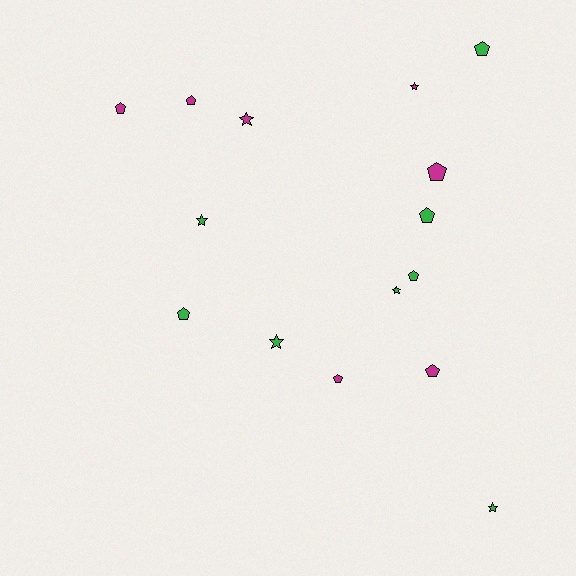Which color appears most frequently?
Green, with 8 objects.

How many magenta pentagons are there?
There are 5 magenta pentagons.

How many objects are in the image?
There are 15 objects.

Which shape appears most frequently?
Pentagon, with 9 objects.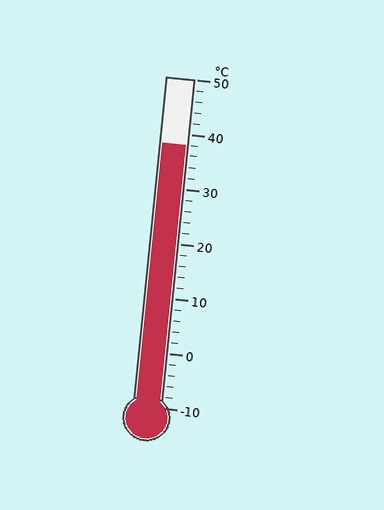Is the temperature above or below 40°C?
The temperature is below 40°C.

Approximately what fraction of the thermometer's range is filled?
The thermometer is filled to approximately 80% of its range.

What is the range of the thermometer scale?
The thermometer scale ranges from -10°C to 50°C.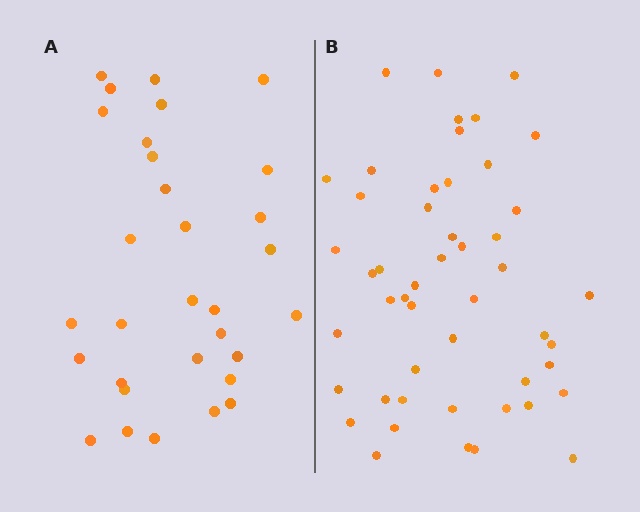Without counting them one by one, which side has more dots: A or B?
Region B (the right region) has more dots.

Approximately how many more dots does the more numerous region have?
Region B has approximately 20 more dots than region A.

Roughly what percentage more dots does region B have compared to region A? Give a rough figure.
About 60% more.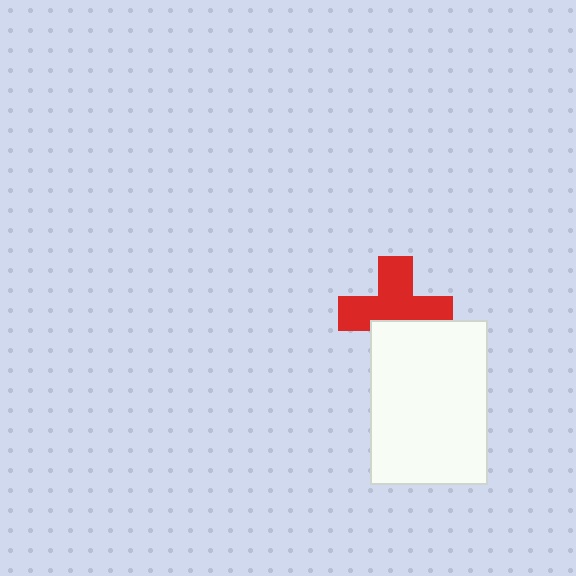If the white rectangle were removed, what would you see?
You would see the complete red cross.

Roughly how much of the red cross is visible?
Most of it is visible (roughly 65%).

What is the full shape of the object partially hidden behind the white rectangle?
The partially hidden object is a red cross.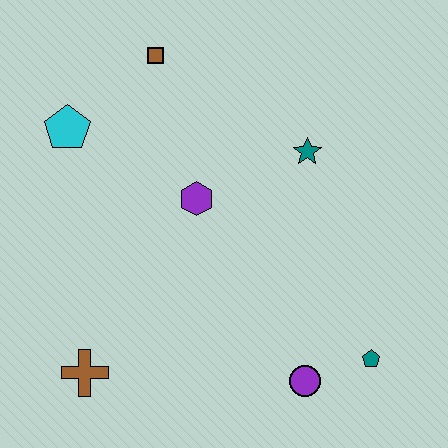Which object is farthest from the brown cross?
The brown square is farthest from the brown cross.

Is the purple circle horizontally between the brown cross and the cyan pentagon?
No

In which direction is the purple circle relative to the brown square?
The purple circle is below the brown square.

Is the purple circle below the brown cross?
Yes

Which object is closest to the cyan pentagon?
The brown square is closest to the cyan pentagon.